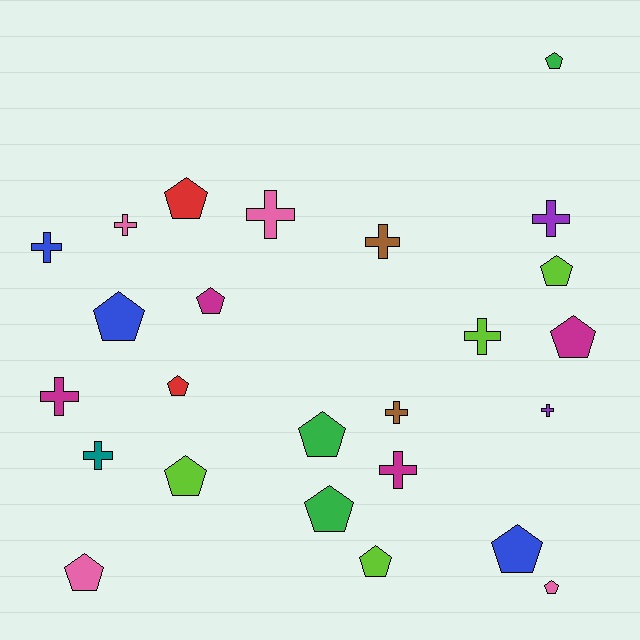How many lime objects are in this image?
There are 4 lime objects.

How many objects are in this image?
There are 25 objects.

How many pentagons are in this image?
There are 14 pentagons.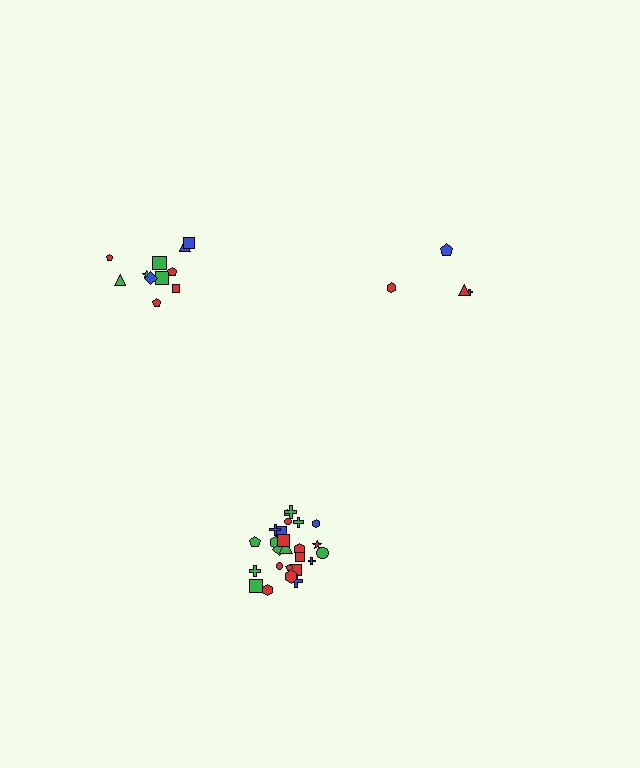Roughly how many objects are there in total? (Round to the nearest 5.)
Roughly 40 objects in total.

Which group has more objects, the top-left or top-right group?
The top-left group.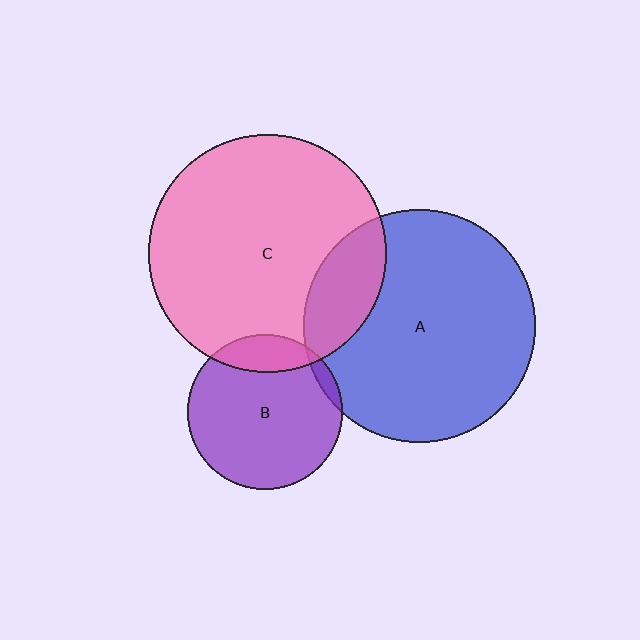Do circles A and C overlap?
Yes.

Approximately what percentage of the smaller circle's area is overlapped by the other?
Approximately 20%.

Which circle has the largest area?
Circle C (pink).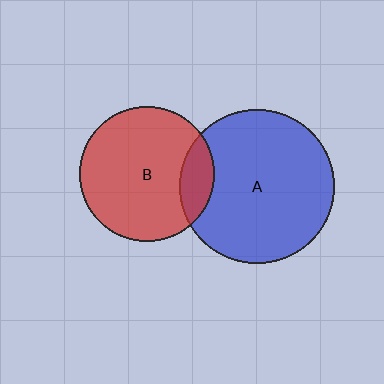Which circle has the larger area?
Circle A (blue).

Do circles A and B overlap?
Yes.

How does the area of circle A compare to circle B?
Approximately 1.3 times.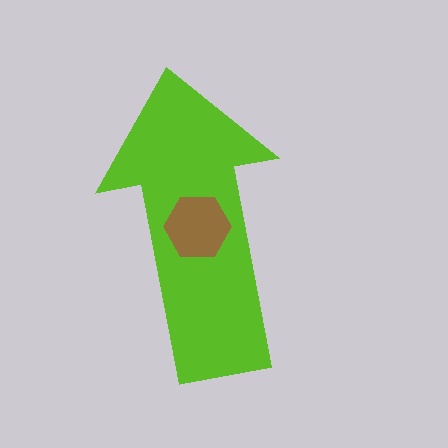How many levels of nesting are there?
2.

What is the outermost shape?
The lime arrow.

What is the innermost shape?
The brown hexagon.